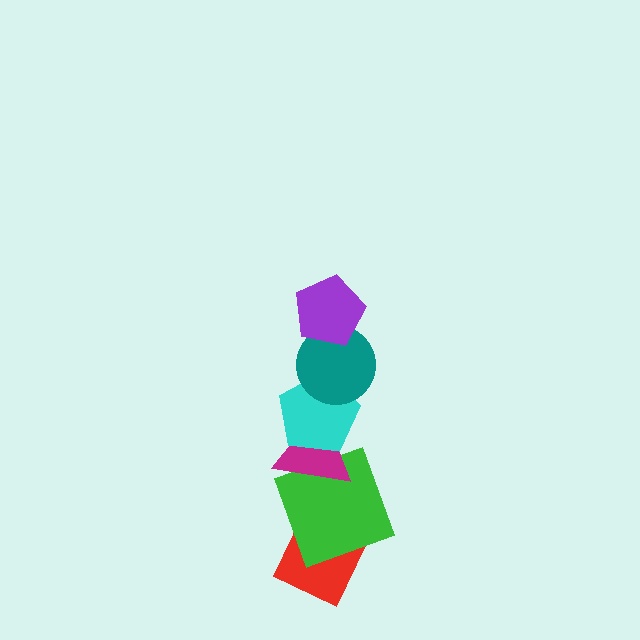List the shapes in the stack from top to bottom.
From top to bottom: the purple pentagon, the teal circle, the cyan pentagon, the magenta triangle, the green square, the red diamond.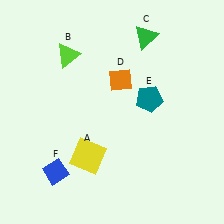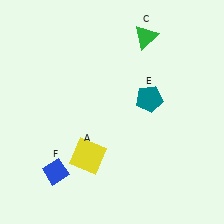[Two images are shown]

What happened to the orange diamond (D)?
The orange diamond (D) was removed in Image 2. It was in the top-right area of Image 1.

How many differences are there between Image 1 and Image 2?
There are 2 differences between the two images.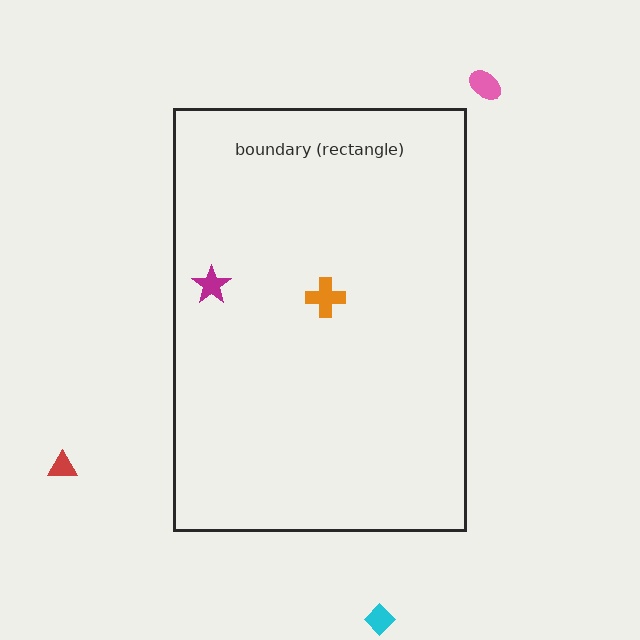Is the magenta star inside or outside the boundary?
Inside.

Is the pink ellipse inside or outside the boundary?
Outside.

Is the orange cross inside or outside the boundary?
Inside.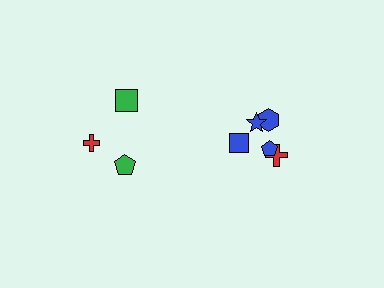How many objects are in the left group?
There are 3 objects.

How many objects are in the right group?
There are 5 objects.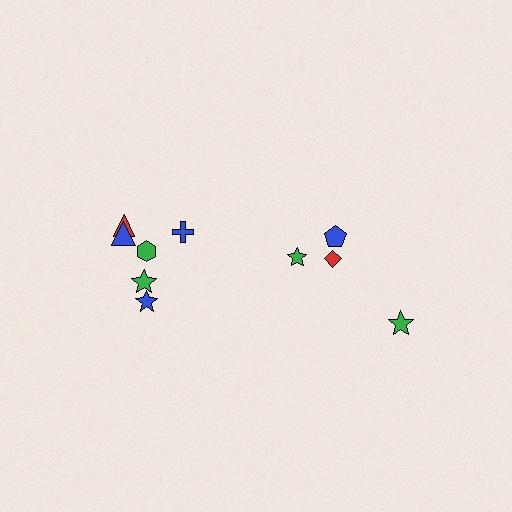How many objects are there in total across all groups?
There are 10 objects.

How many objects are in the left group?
There are 6 objects.